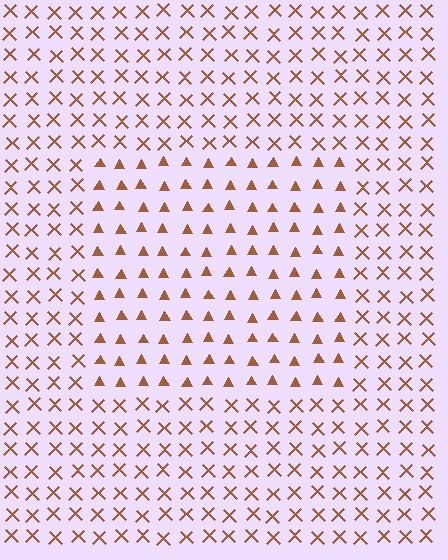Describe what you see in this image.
The image is filled with small brown elements arranged in a uniform grid. A rectangle-shaped region contains triangles, while the surrounding area contains X marks. The boundary is defined purely by the change in element shape.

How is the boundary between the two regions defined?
The boundary is defined by a change in element shape: triangles inside vs. X marks outside. All elements share the same color and spacing.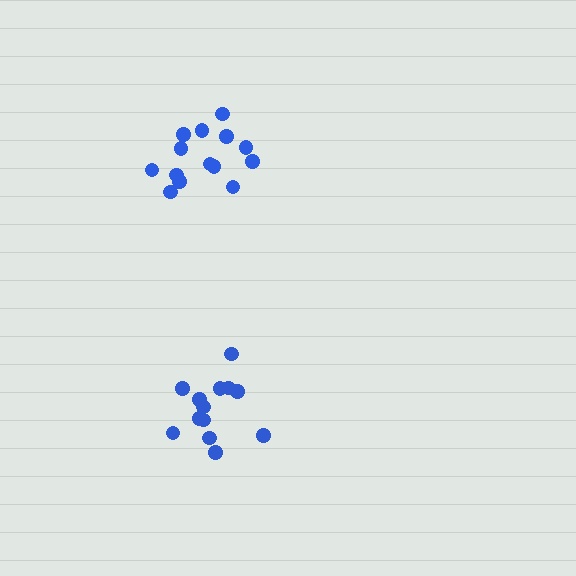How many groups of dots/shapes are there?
There are 2 groups.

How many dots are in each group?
Group 1: 14 dots, Group 2: 13 dots (27 total).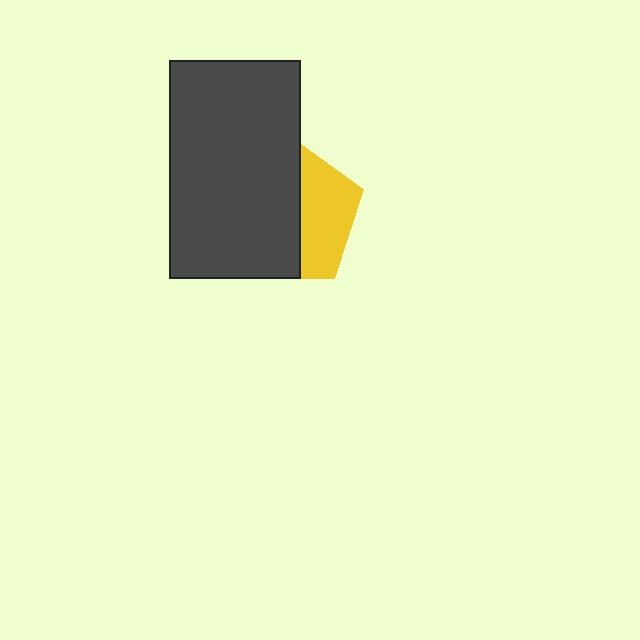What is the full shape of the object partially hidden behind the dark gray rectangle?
The partially hidden object is a yellow pentagon.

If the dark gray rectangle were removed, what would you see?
You would see the complete yellow pentagon.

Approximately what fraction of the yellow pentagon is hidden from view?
Roughly 63% of the yellow pentagon is hidden behind the dark gray rectangle.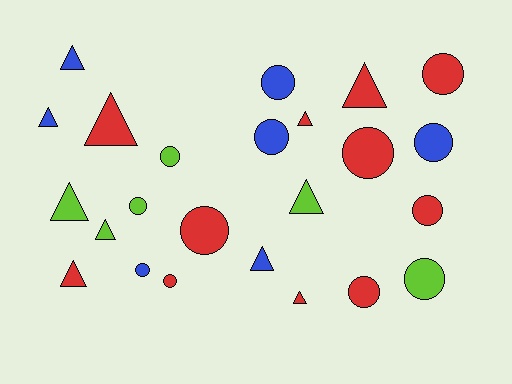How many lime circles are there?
There are 3 lime circles.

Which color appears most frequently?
Red, with 11 objects.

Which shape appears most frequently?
Circle, with 13 objects.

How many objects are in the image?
There are 24 objects.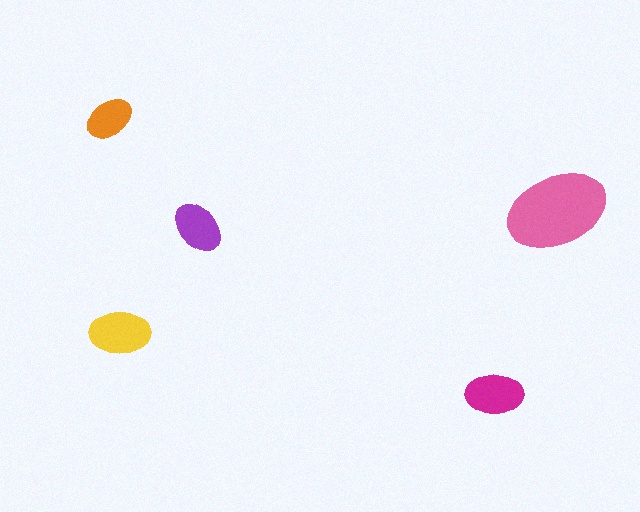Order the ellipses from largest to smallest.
the pink one, the yellow one, the magenta one, the purple one, the orange one.